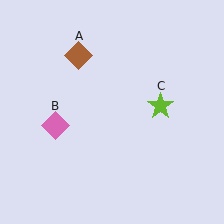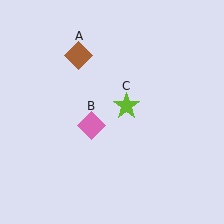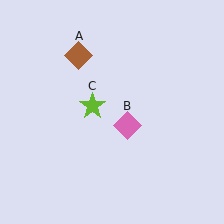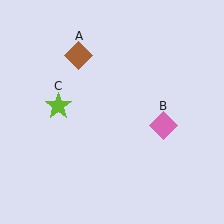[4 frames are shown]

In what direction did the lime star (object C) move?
The lime star (object C) moved left.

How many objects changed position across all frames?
2 objects changed position: pink diamond (object B), lime star (object C).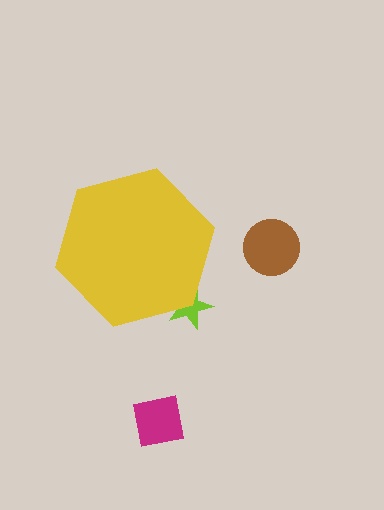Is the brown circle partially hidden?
No, the brown circle is fully visible.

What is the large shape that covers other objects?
A yellow hexagon.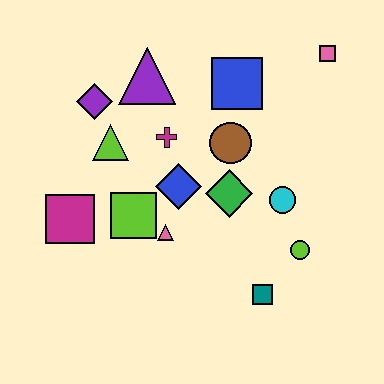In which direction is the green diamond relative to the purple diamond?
The green diamond is to the right of the purple diamond.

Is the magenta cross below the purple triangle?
Yes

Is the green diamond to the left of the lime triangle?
No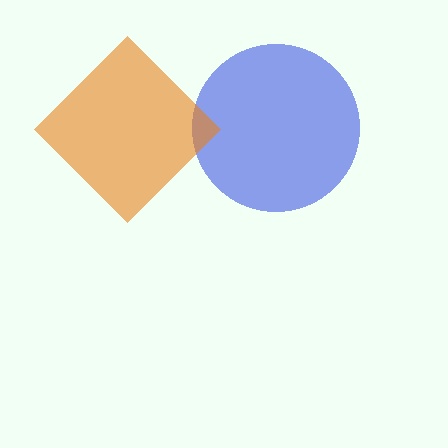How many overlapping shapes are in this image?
There are 2 overlapping shapes in the image.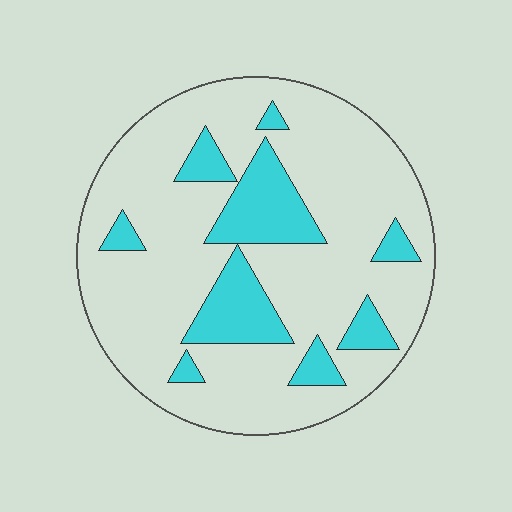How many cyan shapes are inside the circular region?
9.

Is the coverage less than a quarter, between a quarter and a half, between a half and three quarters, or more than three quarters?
Less than a quarter.